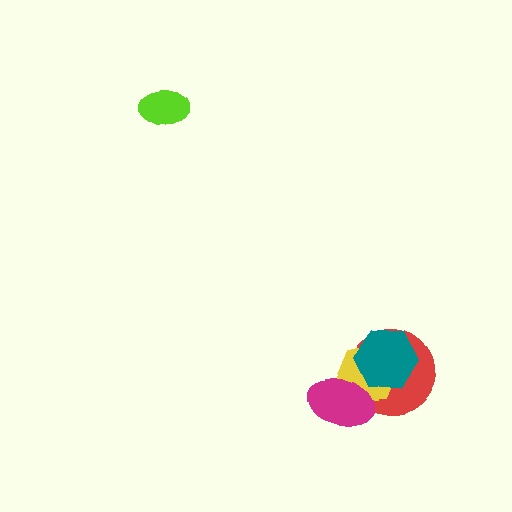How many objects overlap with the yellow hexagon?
3 objects overlap with the yellow hexagon.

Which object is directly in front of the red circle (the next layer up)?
The yellow hexagon is directly in front of the red circle.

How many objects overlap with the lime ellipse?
0 objects overlap with the lime ellipse.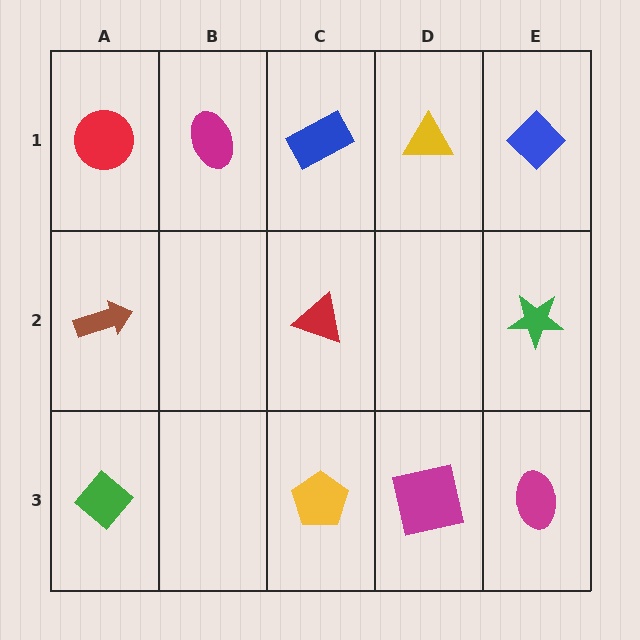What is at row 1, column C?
A blue rectangle.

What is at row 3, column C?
A yellow pentagon.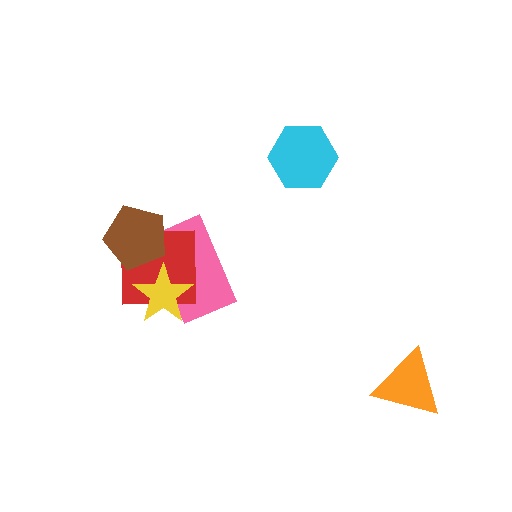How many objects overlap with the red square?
3 objects overlap with the red square.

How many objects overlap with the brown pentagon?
2 objects overlap with the brown pentagon.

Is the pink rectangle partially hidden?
Yes, it is partially covered by another shape.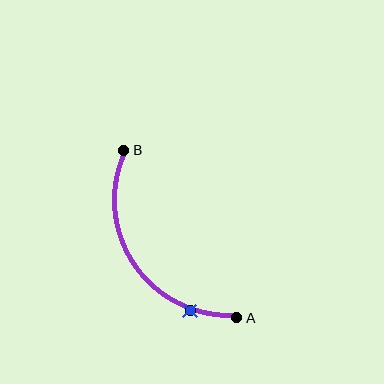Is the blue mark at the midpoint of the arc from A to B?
No. The blue mark lies on the arc but is closer to endpoint A. The arc midpoint would be at the point on the curve equidistant along the arc from both A and B.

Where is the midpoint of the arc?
The arc midpoint is the point on the curve farthest from the straight line joining A and B. It sits below and to the left of that line.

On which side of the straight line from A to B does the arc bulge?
The arc bulges below and to the left of the straight line connecting A and B.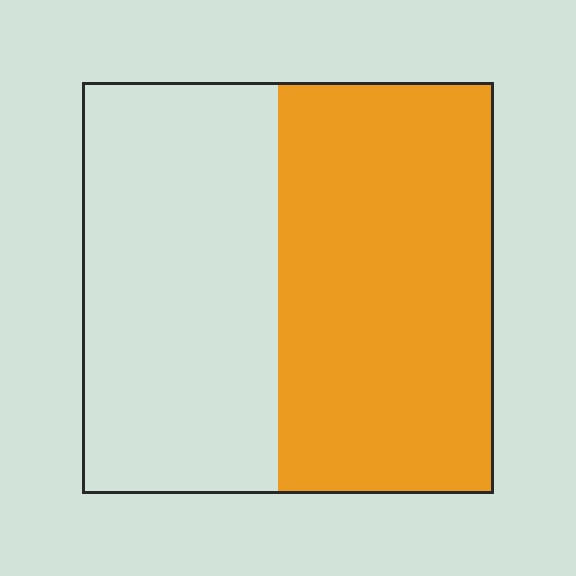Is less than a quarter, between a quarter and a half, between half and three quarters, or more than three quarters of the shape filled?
Between half and three quarters.